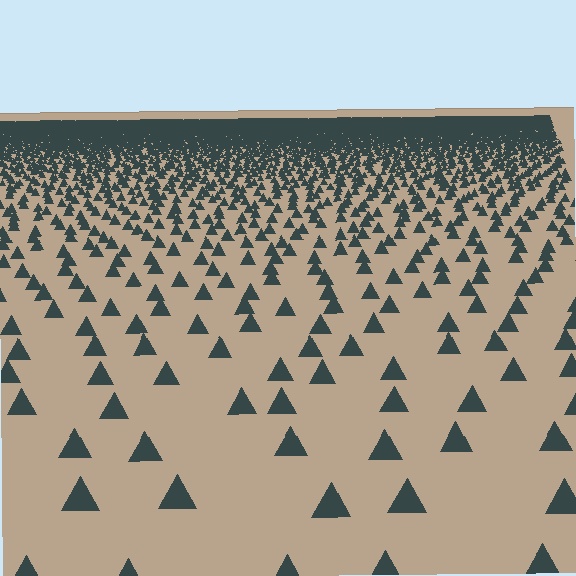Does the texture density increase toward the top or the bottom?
Density increases toward the top.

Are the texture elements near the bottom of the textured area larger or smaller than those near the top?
Larger. Near the bottom, elements are closer to the viewer and appear at a bigger on-screen size.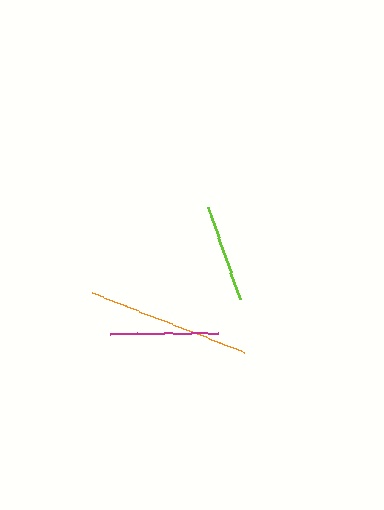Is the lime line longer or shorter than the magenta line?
The magenta line is longer than the lime line.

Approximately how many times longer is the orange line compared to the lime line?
The orange line is approximately 1.7 times the length of the lime line.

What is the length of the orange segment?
The orange segment is approximately 164 pixels long.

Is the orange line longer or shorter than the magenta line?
The orange line is longer than the magenta line.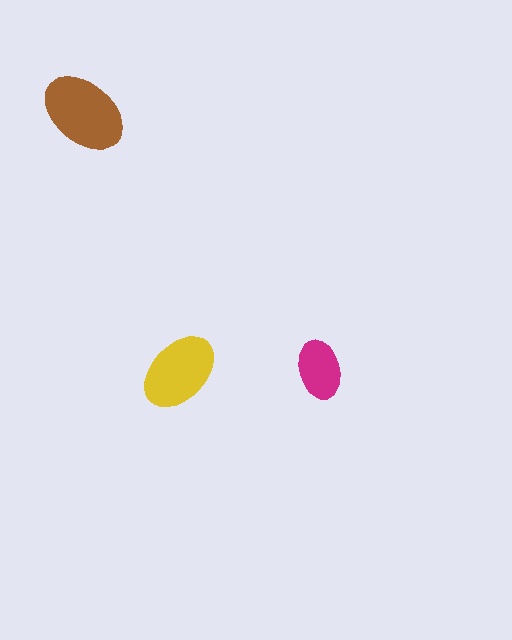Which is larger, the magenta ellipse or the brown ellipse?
The brown one.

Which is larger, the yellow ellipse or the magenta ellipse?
The yellow one.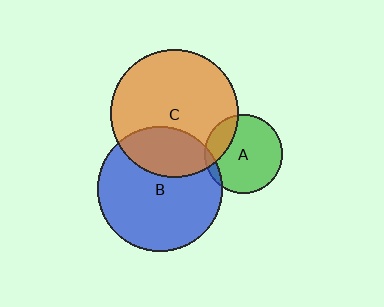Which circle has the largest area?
Circle C (orange).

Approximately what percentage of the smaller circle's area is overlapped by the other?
Approximately 30%.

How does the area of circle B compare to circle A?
Approximately 2.5 times.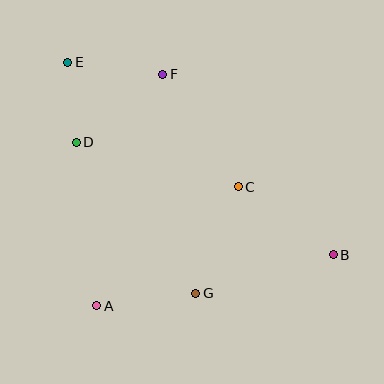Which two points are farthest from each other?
Points B and E are farthest from each other.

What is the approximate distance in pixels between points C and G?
The distance between C and G is approximately 115 pixels.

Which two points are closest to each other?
Points D and E are closest to each other.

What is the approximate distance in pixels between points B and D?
The distance between B and D is approximately 281 pixels.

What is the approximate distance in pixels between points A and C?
The distance between A and C is approximately 185 pixels.